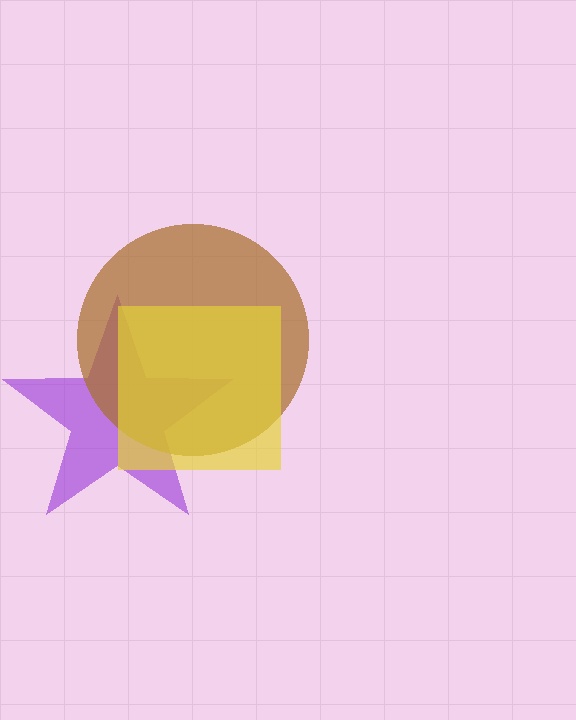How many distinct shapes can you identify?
There are 3 distinct shapes: a purple star, a brown circle, a yellow square.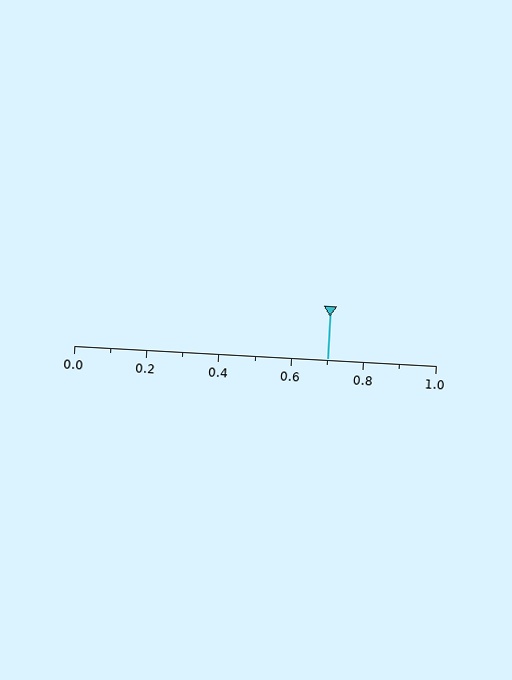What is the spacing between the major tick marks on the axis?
The major ticks are spaced 0.2 apart.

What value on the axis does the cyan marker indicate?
The marker indicates approximately 0.7.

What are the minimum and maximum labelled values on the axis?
The axis runs from 0.0 to 1.0.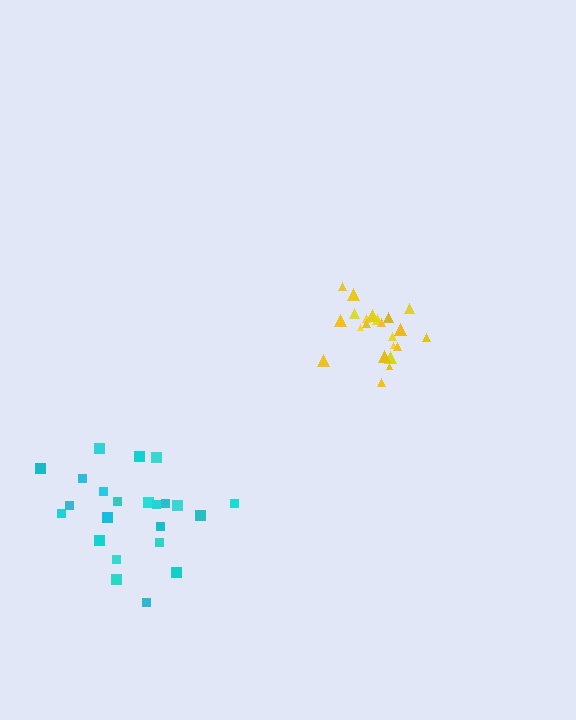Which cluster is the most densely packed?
Yellow.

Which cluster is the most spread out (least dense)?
Cyan.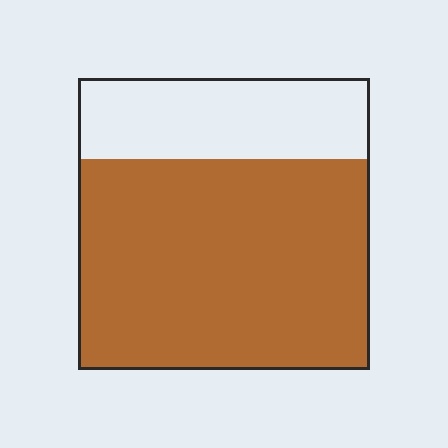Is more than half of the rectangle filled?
Yes.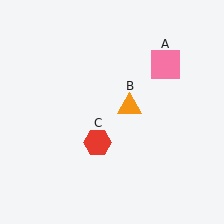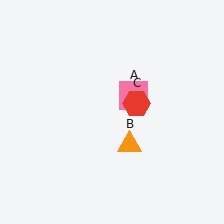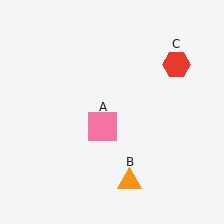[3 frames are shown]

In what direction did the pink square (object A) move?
The pink square (object A) moved down and to the left.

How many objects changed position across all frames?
3 objects changed position: pink square (object A), orange triangle (object B), red hexagon (object C).